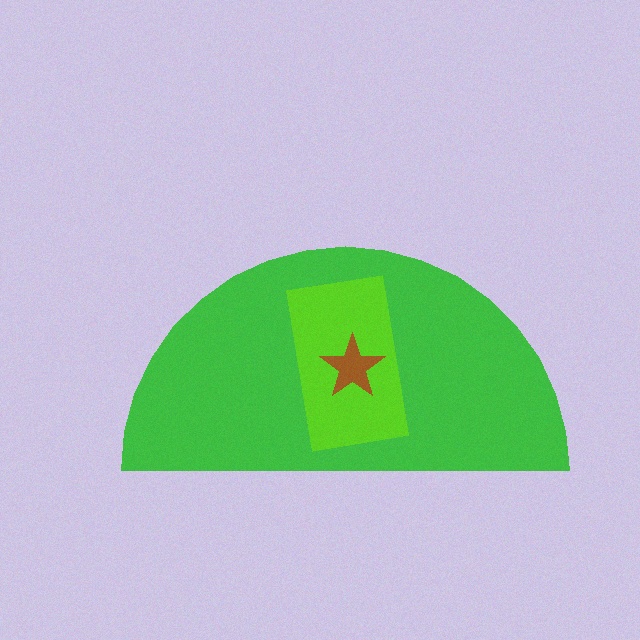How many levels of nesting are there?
3.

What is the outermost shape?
The green semicircle.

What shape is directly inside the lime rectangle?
The brown star.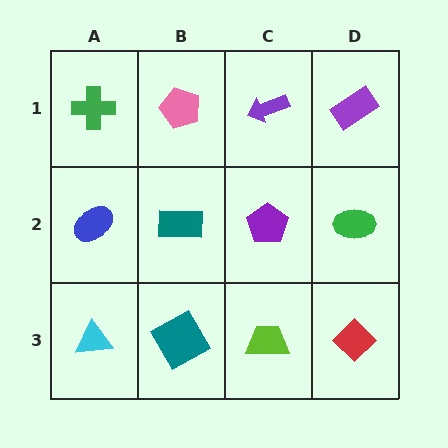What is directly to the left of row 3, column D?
A lime trapezoid.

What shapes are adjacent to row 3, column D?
A green ellipse (row 2, column D), a lime trapezoid (row 3, column C).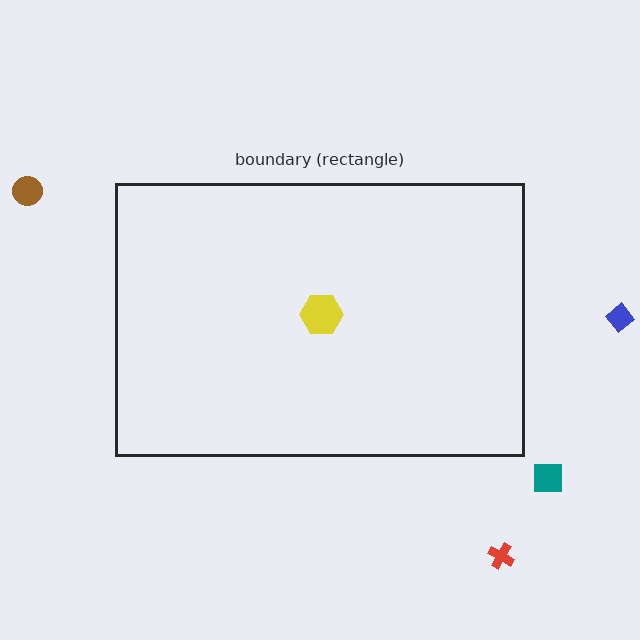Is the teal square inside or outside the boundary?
Outside.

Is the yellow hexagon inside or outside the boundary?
Inside.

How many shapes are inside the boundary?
1 inside, 4 outside.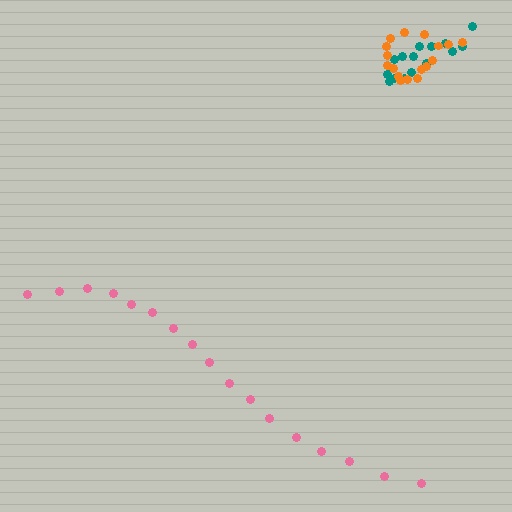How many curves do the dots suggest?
There are 3 distinct paths.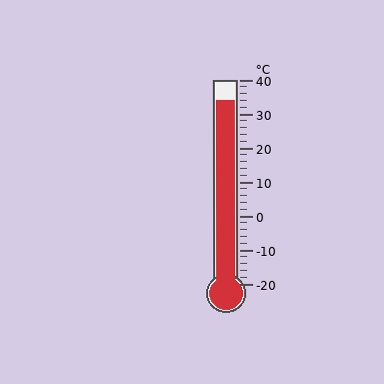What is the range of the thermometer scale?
The thermometer scale ranges from -20°C to 40°C.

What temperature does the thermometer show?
The thermometer shows approximately 34°C.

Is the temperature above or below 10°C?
The temperature is above 10°C.